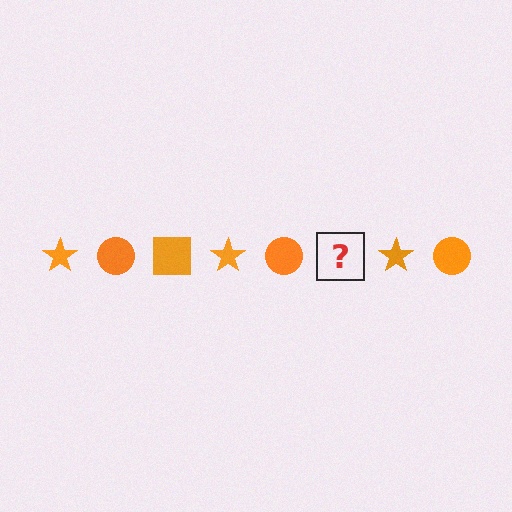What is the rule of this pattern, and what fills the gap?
The rule is that the pattern cycles through star, circle, square shapes in orange. The gap should be filled with an orange square.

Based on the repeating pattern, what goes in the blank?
The blank should be an orange square.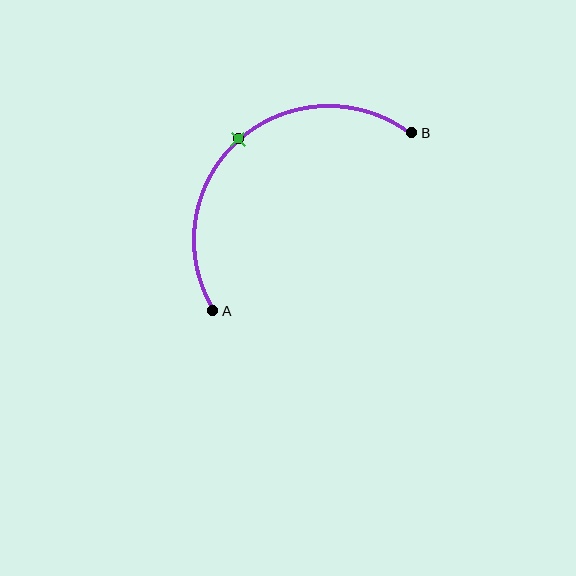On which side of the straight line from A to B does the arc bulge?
The arc bulges above and to the left of the straight line connecting A and B.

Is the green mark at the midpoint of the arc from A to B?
Yes. The green mark lies on the arc at equal arc-length from both A and B — it is the arc midpoint.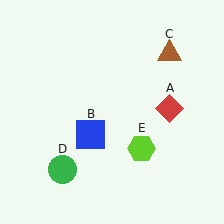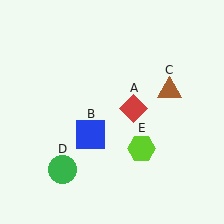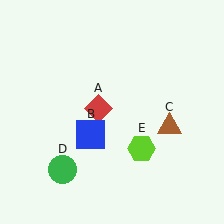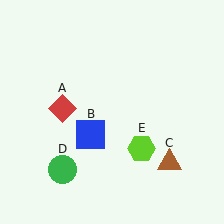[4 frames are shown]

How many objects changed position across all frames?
2 objects changed position: red diamond (object A), brown triangle (object C).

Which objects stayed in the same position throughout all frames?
Blue square (object B) and green circle (object D) and lime hexagon (object E) remained stationary.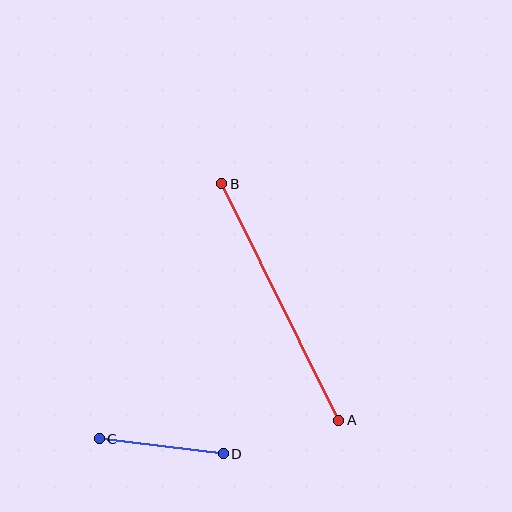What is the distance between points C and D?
The distance is approximately 125 pixels.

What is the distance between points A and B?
The distance is approximately 264 pixels.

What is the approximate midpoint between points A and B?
The midpoint is at approximately (280, 302) pixels.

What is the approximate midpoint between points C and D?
The midpoint is at approximately (161, 446) pixels.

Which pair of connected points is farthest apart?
Points A and B are farthest apart.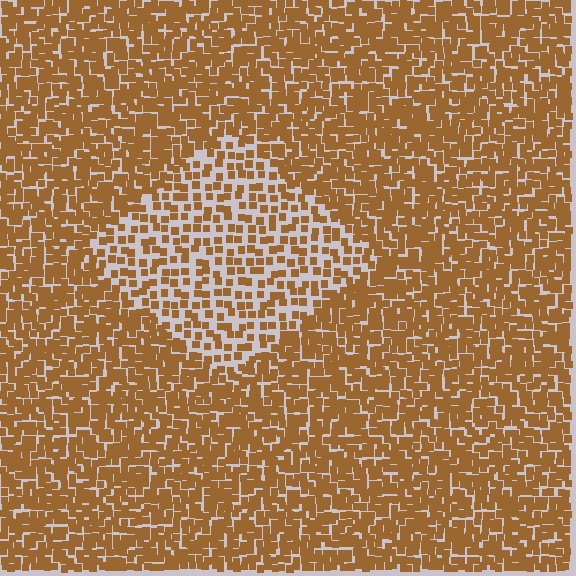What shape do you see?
I see a diamond.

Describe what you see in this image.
The image contains small brown elements arranged at two different densities. A diamond-shaped region is visible where the elements are less densely packed than the surrounding area.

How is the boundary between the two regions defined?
The boundary is defined by a change in element density (approximately 2.0x ratio). All elements are the same color, size, and shape.